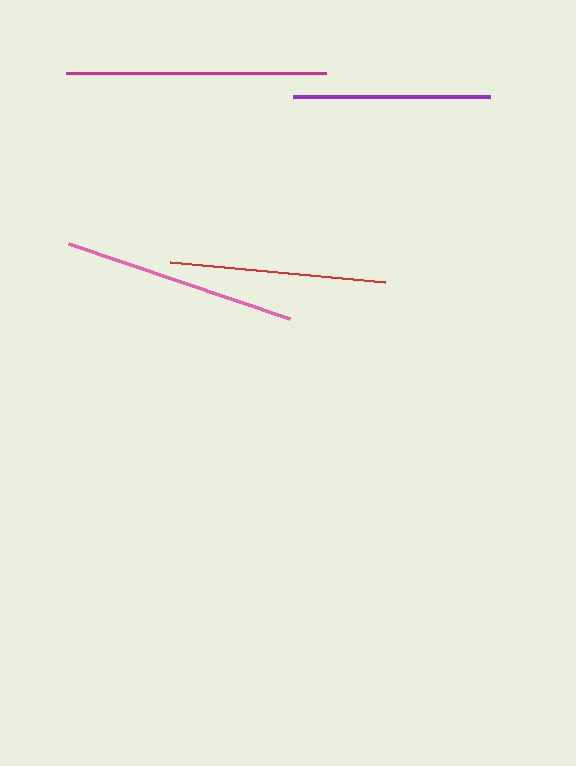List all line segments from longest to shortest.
From longest to shortest: magenta, pink, red, purple.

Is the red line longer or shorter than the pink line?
The pink line is longer than the red line.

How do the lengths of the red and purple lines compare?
The red and purple lines are approximately the same length.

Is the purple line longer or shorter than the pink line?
The pink line is longer than the purple line.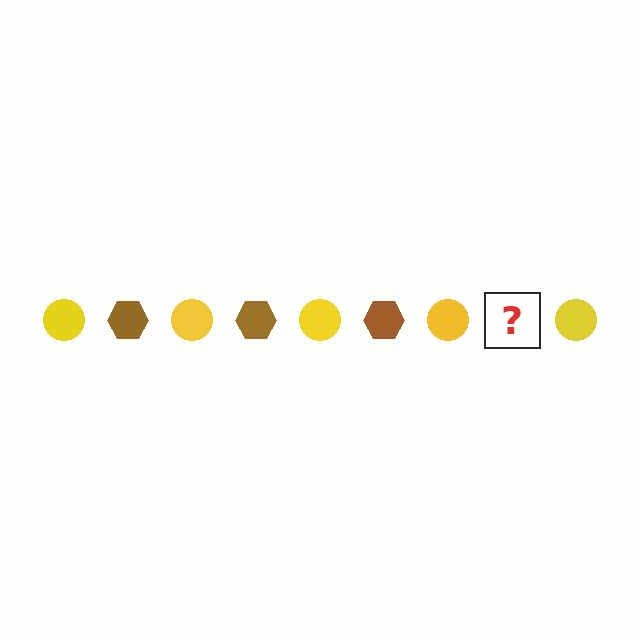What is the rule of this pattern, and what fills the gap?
The rule is that the pattern alternates between yellow circle and brown hexagon. The gap should be filled with a brown hexagon.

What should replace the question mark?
The question mark should be replaced with a brown hexagon.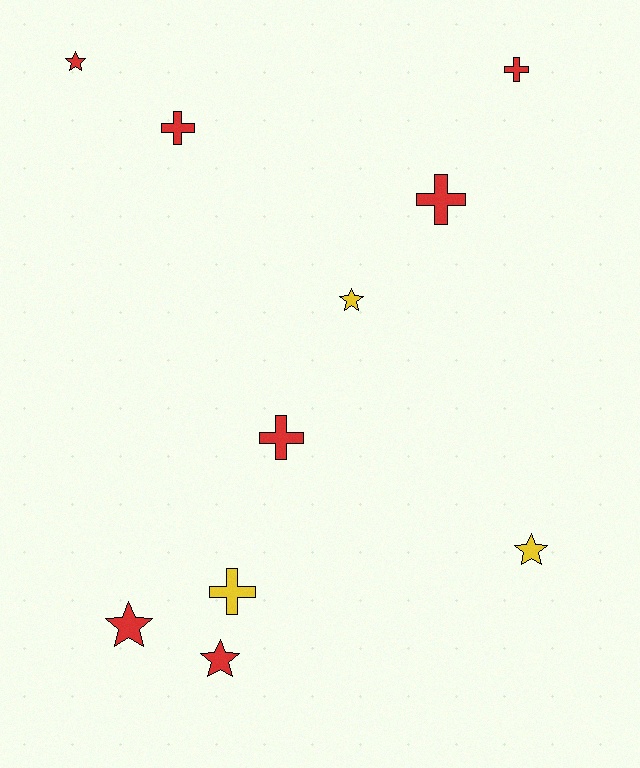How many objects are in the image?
There are 10 objects.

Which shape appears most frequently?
Star, with 5 objects.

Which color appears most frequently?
Red, with 7 objects.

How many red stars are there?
There are 3 red stars.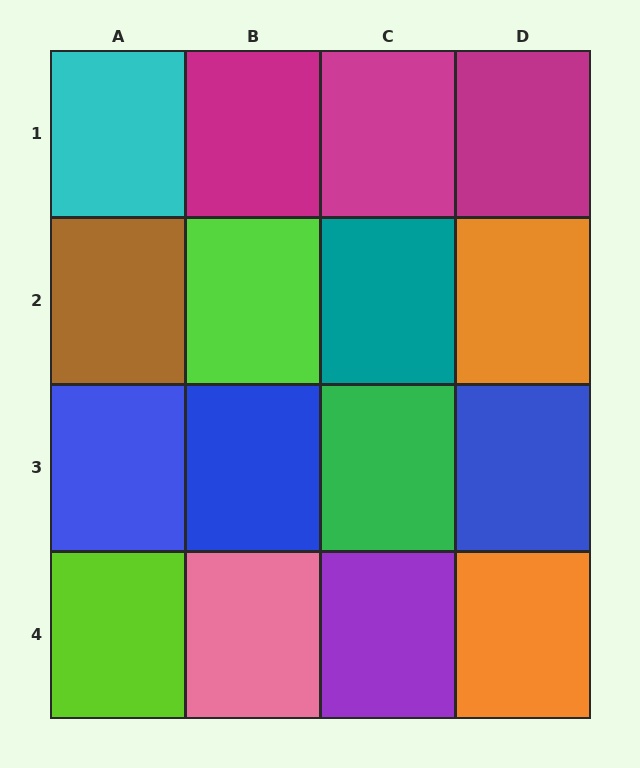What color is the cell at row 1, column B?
Magenta.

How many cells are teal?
1 cell is teal.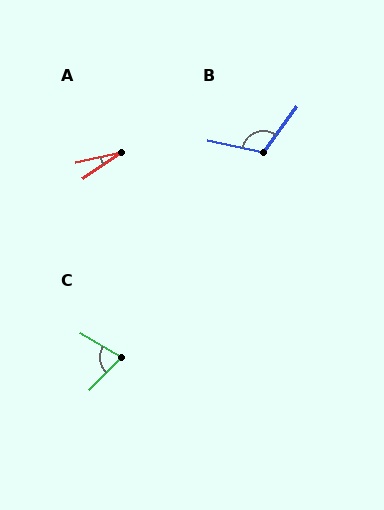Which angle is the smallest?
A, at approximately 22 degrees.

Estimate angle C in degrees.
Approximately 76 degrees.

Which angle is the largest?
B, at approximately 114 degrees.